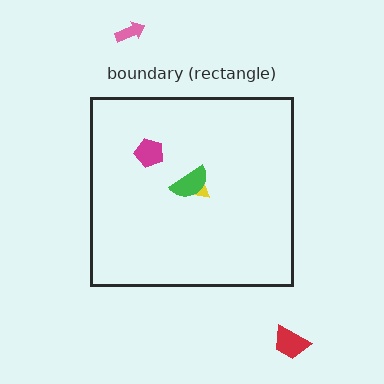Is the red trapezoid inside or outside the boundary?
Outside.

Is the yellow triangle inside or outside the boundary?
Inside.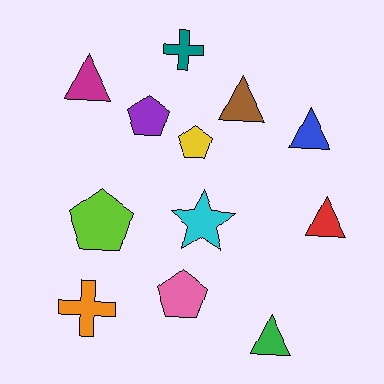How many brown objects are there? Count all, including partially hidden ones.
There is 1 brown object.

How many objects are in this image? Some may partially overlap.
There are 12 objects.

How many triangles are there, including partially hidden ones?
There are 5 triangles.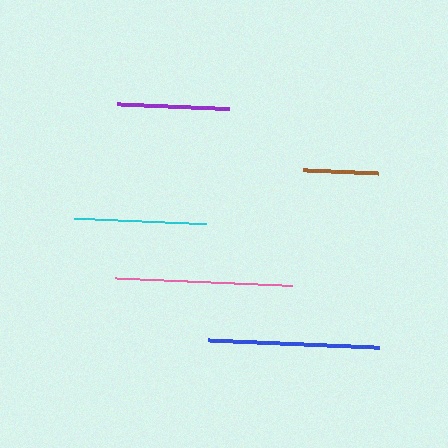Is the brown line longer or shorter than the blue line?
The blue line is longer than the brown line.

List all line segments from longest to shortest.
From longest to shortest: pink, blue, cyan, purple, brown.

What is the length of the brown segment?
The brown segment is approximately 75 pixels long.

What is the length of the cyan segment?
The cyan segment is approximately 132 pixels long.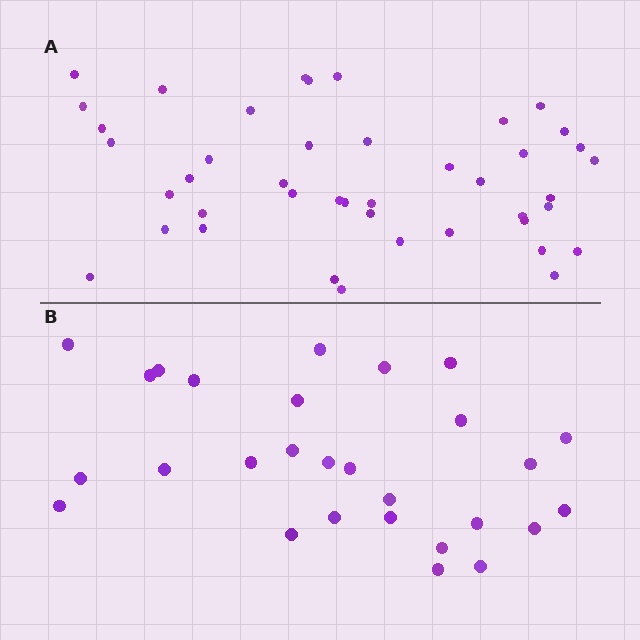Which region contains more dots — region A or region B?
Region A (the top region) has more dots.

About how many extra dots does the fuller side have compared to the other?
Region A has approximately 15 more dots than region B.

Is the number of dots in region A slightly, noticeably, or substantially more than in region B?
Region A has substantially more. The ratio is roughly 1.5 to 1.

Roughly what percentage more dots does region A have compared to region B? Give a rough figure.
About 55% more.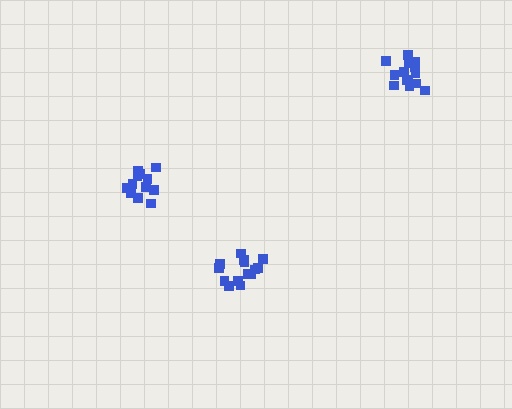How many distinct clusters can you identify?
There are 3 distinct clusters.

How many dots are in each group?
Group 1: 12 dots, Group 2: 14 dots, Group 3: 14 dots (40 total).